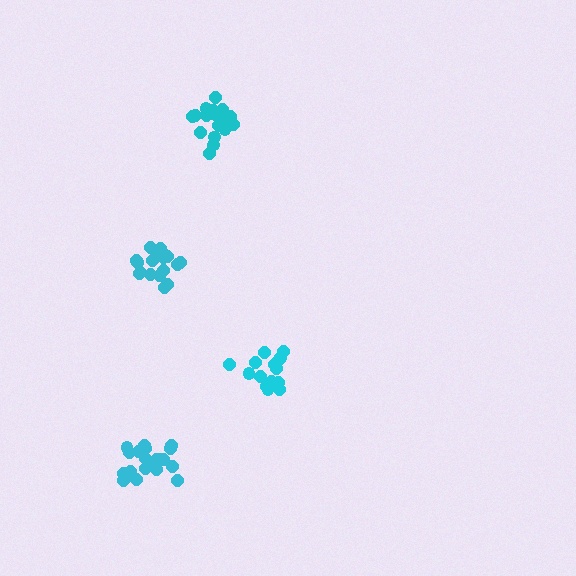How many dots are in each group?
Group 1: 20 dots, Group 2: 15 dots, Group 3: 18 dots, Group 4: 18 dots (71 total).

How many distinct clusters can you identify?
There are 4 distinct clusters.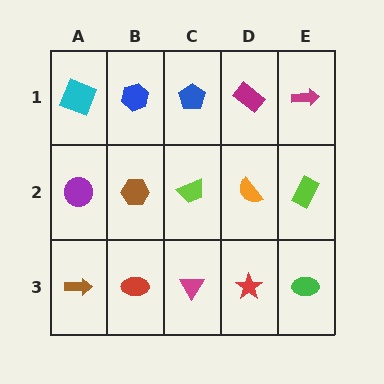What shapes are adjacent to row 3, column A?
A purple circle (row 2, column A), a red ellipse (row 3, column B).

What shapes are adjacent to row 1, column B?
A brown hexagon (row 2, column B), a cyan square (row 1, column A), a blue pentagon (row 1, column C).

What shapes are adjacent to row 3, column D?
An orange semicircle (row 2, column D), a magenta triangle (row 3, column C), a green ellipse (row 3, column E).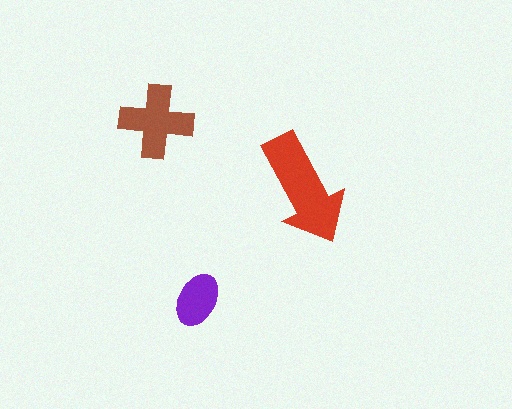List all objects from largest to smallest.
The red arrow, the brown cross, the purple ellipse.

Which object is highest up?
The brown cross is topmost.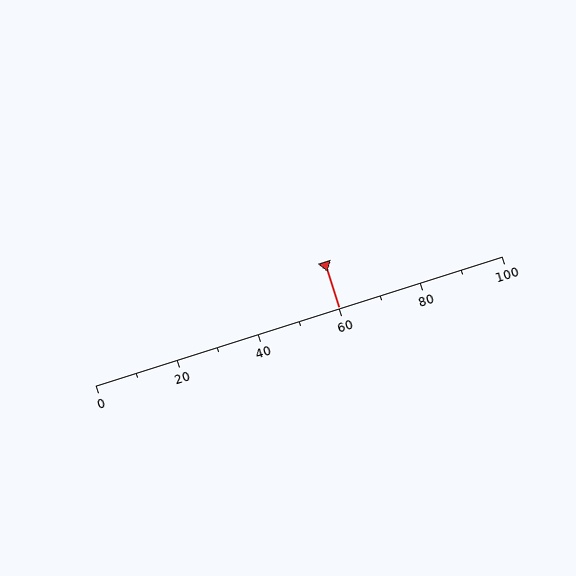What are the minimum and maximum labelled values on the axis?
The axis runs from 0 to 100.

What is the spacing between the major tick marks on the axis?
The major ticks are spaced 20 apart.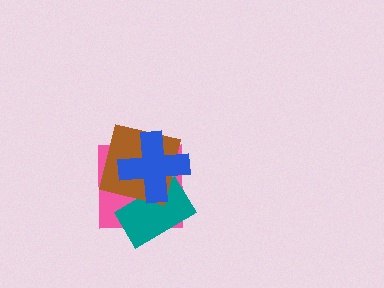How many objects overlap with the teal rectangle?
3 objects overlap with the teal rectangle.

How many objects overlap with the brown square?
3 objects overlap with the brown square.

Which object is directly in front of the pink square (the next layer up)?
The teal rectangle is directly in front of the pink square.